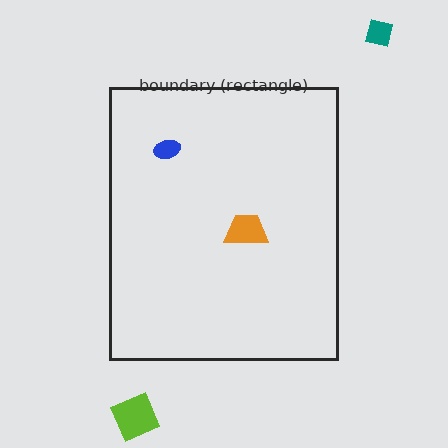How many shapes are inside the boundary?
2 inside, 2 outside.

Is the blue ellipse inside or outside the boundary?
Inside.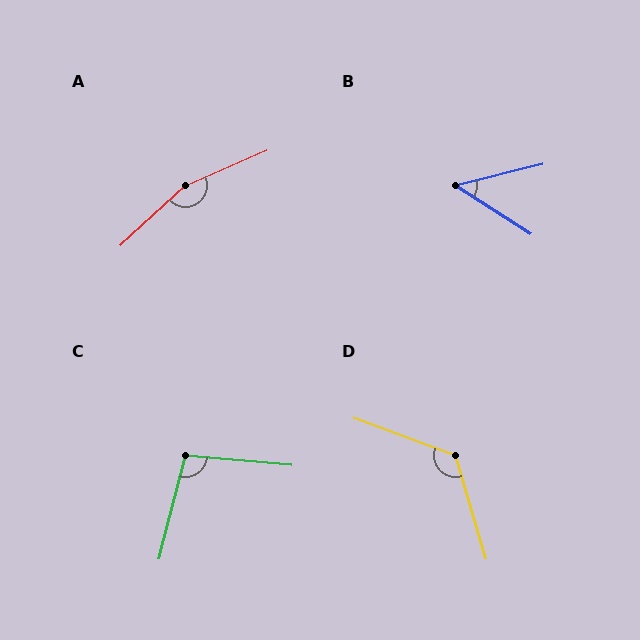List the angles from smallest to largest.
B (47°), C (99°), D (127°), A (161°).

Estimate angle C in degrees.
Approximately 99 degrees.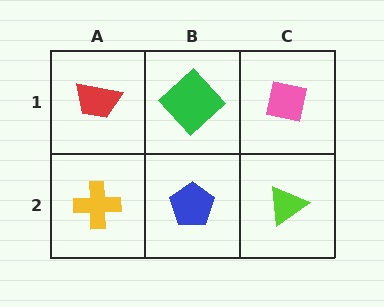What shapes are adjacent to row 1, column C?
A lime triangle (row 2, column C), a green diamond (row 1, column B).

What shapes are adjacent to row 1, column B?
A blue pentagon (row 2, column B), a red trapezoid (row 1, column A), a pink square (row 1, column C).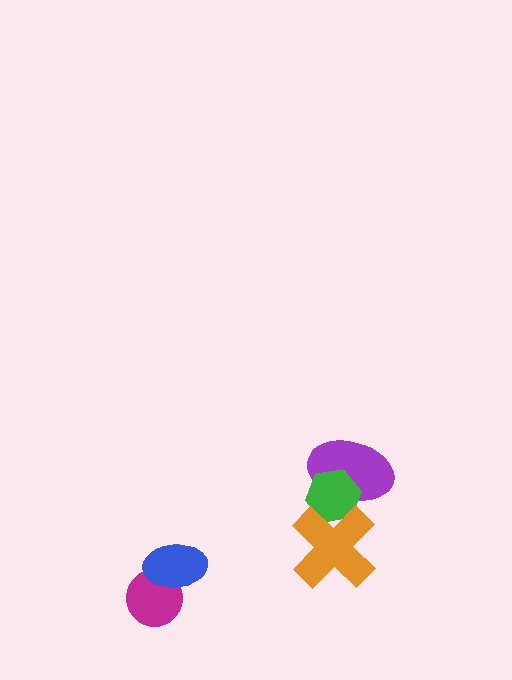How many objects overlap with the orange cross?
2 objects overlap with the orange cross.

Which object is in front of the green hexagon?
The orange cross is in front of the green hexagon.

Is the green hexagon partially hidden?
Yes, it is partially covered by another shape.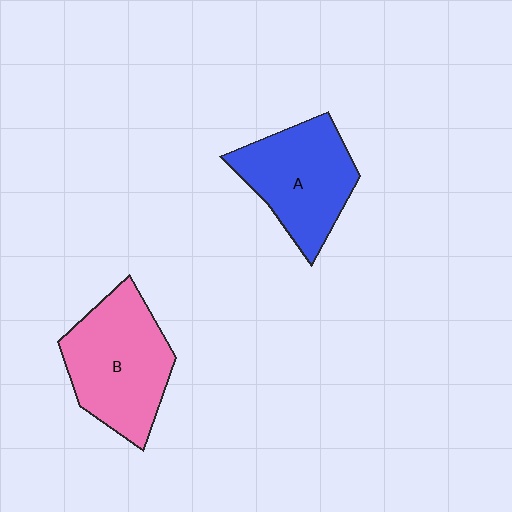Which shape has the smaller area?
Shape A (blue).